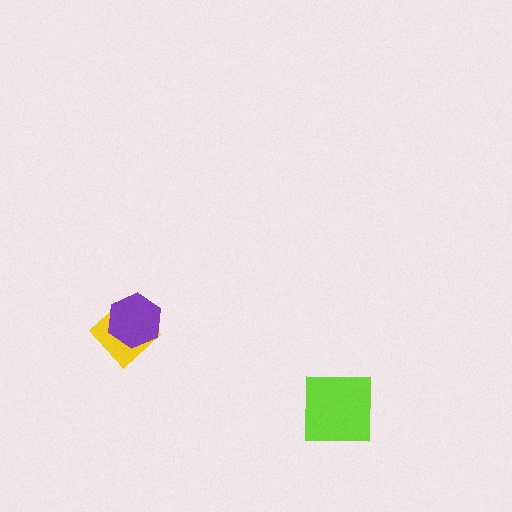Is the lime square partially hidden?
No, no other shape covers it.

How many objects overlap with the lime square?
0 objects overlap with the lime square.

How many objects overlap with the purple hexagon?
1 object overlaps with the purple hexagon.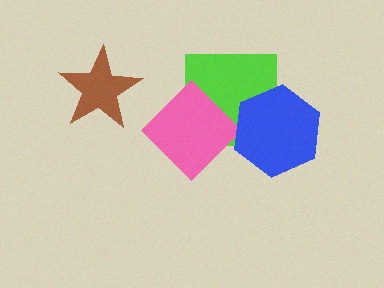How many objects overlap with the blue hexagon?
2 objects overlap with the blue hexagon.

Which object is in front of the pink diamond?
The blue hexagon is in front of the pink diamond.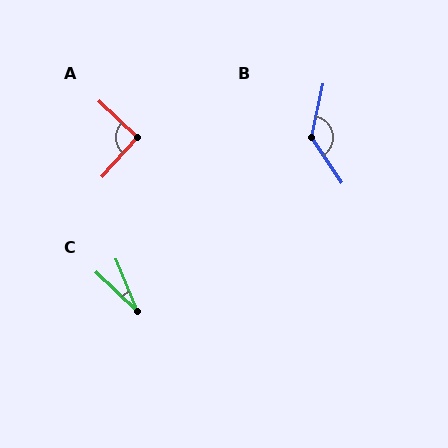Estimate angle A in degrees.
Approximately 92 degrees.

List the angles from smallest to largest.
C (24°), A (92°), B (134°).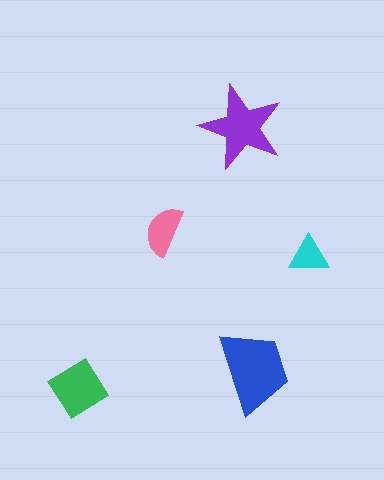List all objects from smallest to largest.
The cyan triangle, the pink semicircle, the green diamond, the purple star, the blue trapezoid.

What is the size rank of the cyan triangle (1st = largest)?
5th.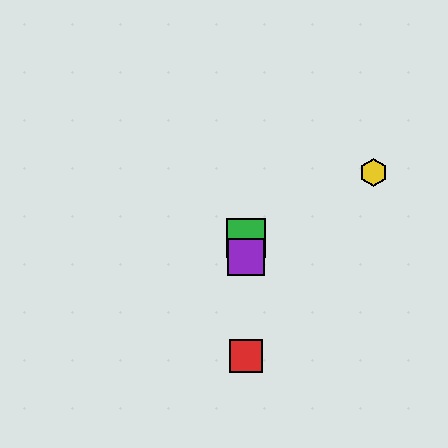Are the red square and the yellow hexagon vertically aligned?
No, the red square is at x≈246 and the yellow hexagon is at x≈374.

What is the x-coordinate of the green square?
The green square is at x≈246.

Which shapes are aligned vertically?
The red square, the blue square, the green square, the purple square are aligned vertically.